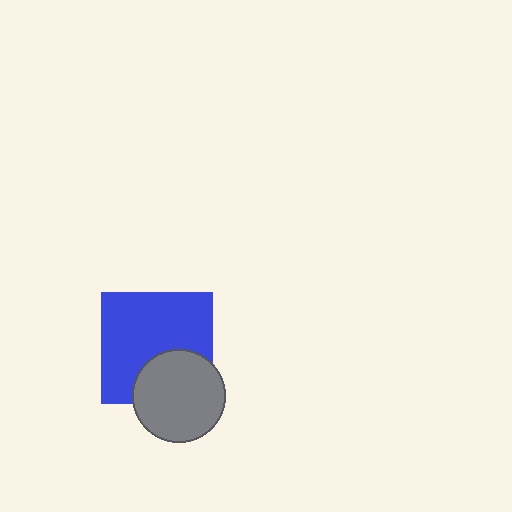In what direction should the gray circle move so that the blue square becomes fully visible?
The gray circle should move down. That is the shortest direction to clear the overlap and leave the blue square fully visible.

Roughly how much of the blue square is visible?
Most of it is visible (roughly 70%).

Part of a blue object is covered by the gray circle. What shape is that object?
It is a square.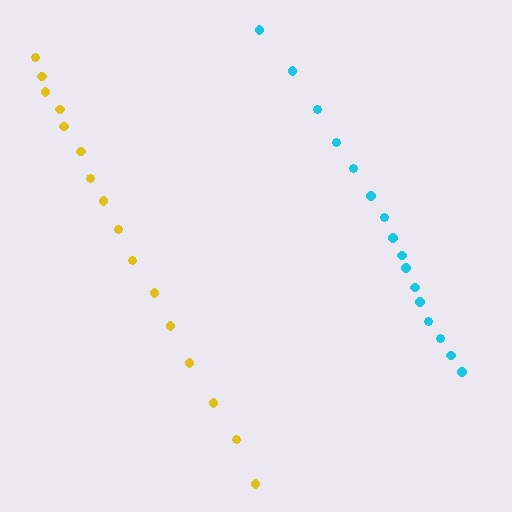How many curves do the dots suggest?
There are 2 distinct paths.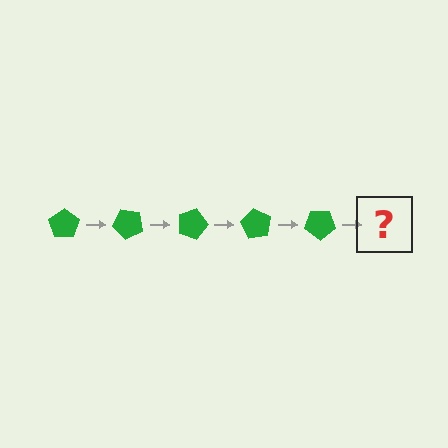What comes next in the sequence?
The next element should be a green pentagon rotated 225 degrees.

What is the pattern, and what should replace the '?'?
The pattern is that the pentagon rotates 45 degrees each step. The '?' should be a green pentagon rotated 225 degrees.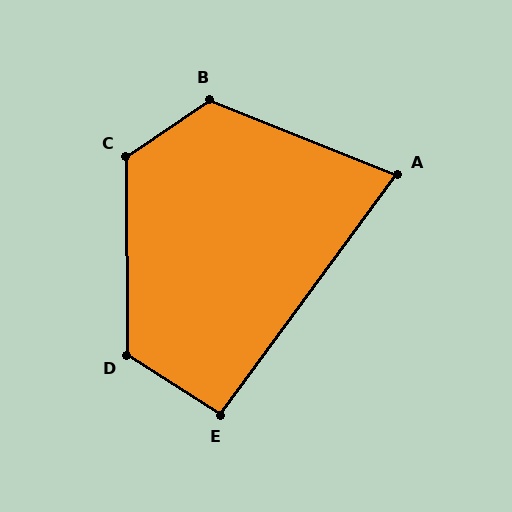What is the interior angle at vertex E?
Approximately 94 degrees (approximately right).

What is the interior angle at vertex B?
Approximately 124 degrees (obtuse).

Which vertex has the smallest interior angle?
A, at approximately 75 degrees.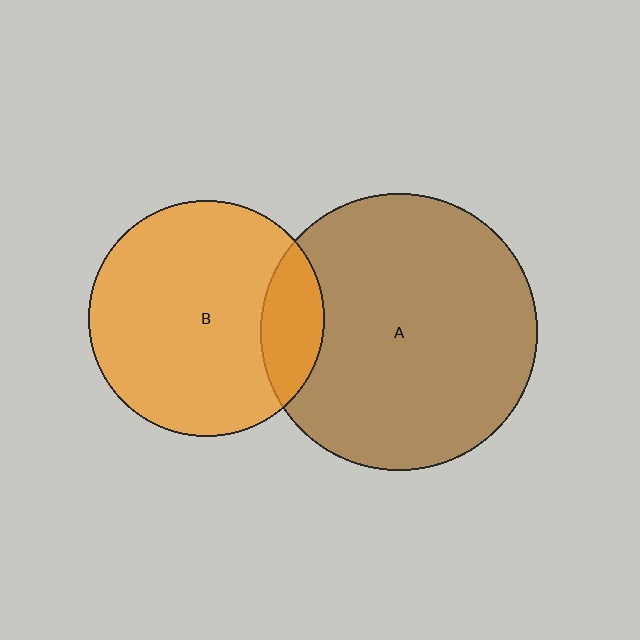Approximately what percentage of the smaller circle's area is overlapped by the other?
Approximately 15%.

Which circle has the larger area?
Circle A (brown).